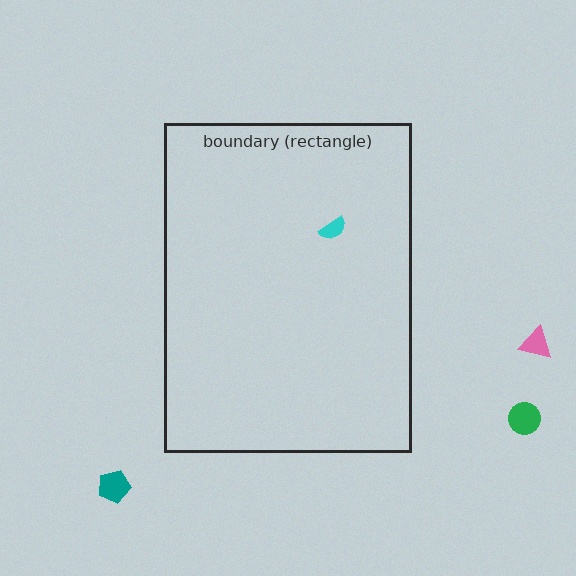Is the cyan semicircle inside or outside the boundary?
Inside.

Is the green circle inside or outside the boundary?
Outside.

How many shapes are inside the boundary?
1 inside, 3 outside.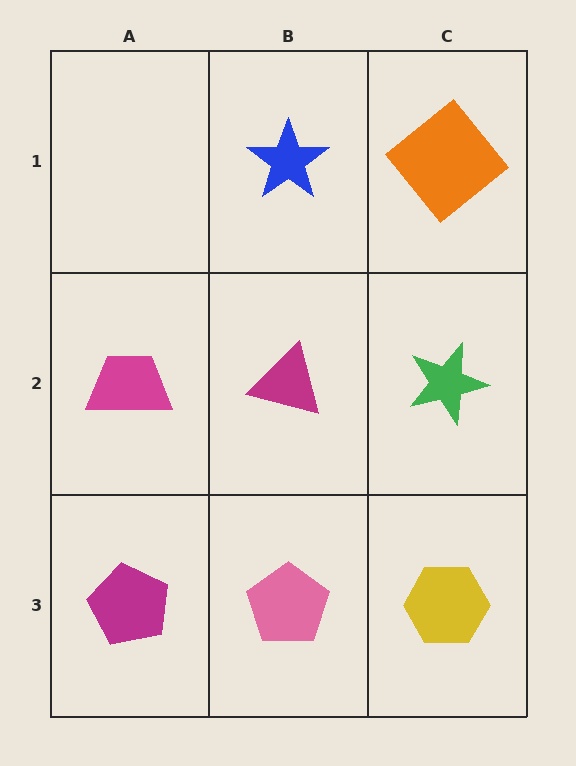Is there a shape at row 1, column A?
No, that cell is empty.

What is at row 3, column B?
A pink pentagon.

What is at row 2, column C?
A green star.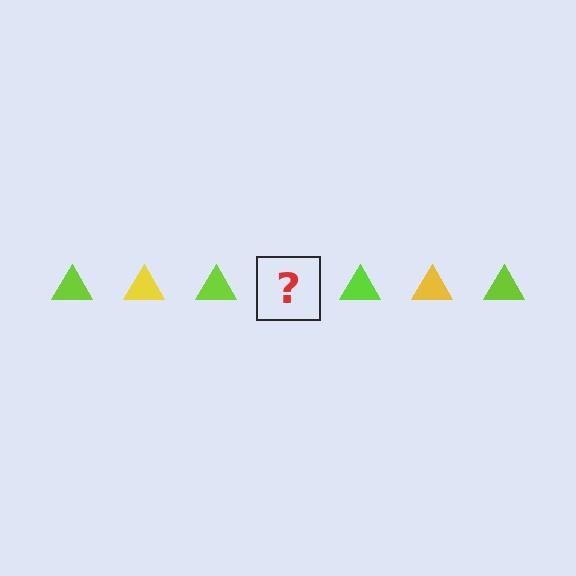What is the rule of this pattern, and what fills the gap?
The rule is that the pattern cycles through lime, yellow triangles. The gap should be filled with a yellow triangle.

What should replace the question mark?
The question mark should be replaced with a yellow triangle.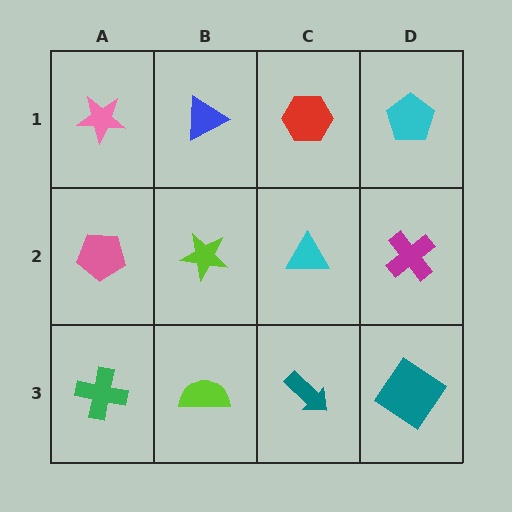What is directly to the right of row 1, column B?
A red hexagon.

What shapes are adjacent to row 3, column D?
A magenta cross (row 2, column D), a teal arrow (row 3, column C).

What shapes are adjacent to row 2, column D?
A cyan pentagon (row 1, column D), a teal diamond (row 3, column D), a cyan triangle (row 2, column C).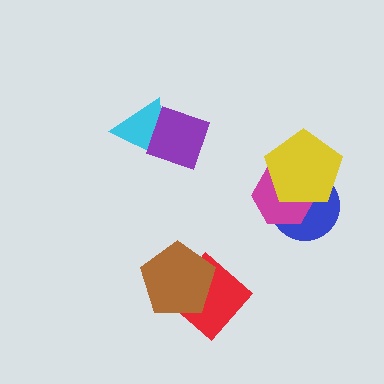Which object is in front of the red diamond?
The brown pentagon is in front of the red diamond.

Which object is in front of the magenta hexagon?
The yellow pentagon is in front of the magenta hexagon.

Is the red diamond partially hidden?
Yes, it is partially covered by another shape.